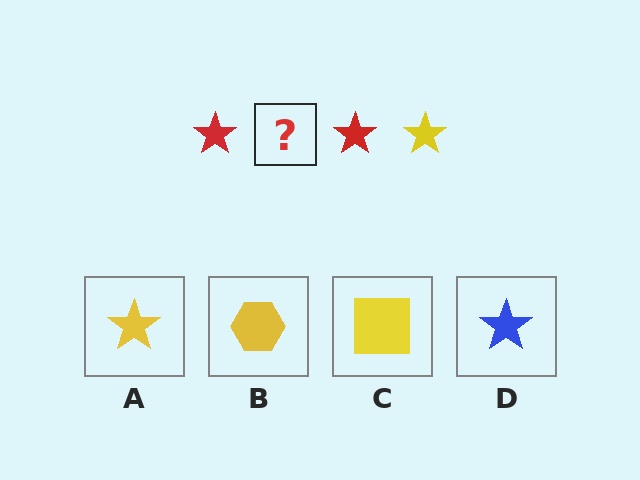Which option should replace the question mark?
Option A.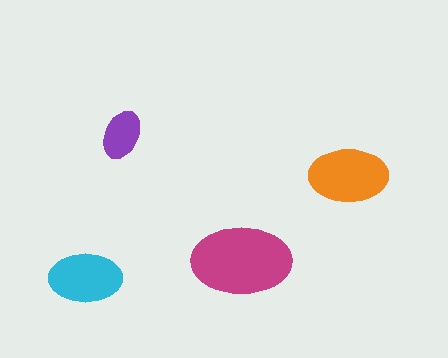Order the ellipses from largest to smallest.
the magenta one, the orange one, the cyan one, the purple one.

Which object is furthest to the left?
The cyan ellipse is leftmost.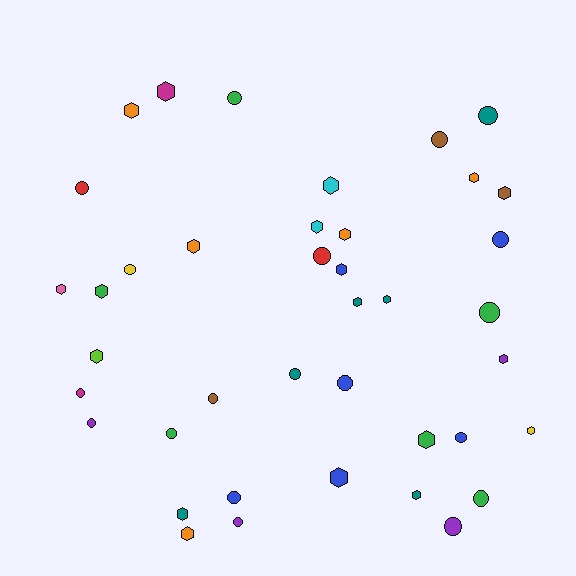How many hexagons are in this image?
There are 21 hexagons.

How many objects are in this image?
There are 40 objects.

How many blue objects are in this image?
There are 6 blue objects.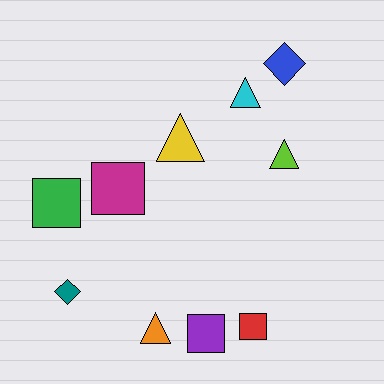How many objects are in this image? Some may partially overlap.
There are 10 objects.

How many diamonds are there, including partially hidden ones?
There are 2 diamonds.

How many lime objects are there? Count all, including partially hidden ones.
There is 1 lime object.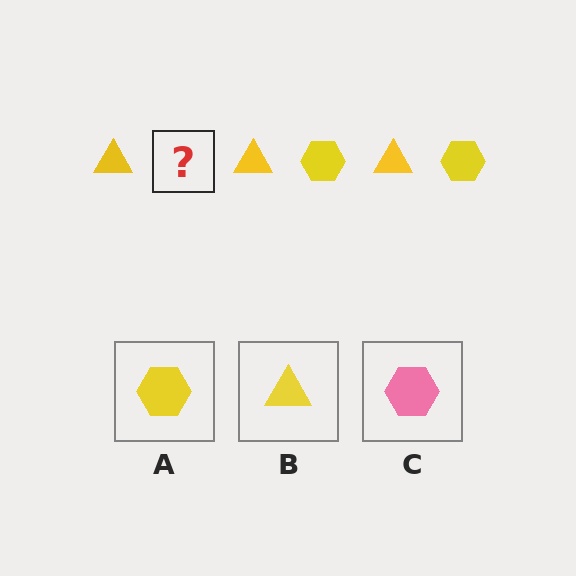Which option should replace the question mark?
Option A.